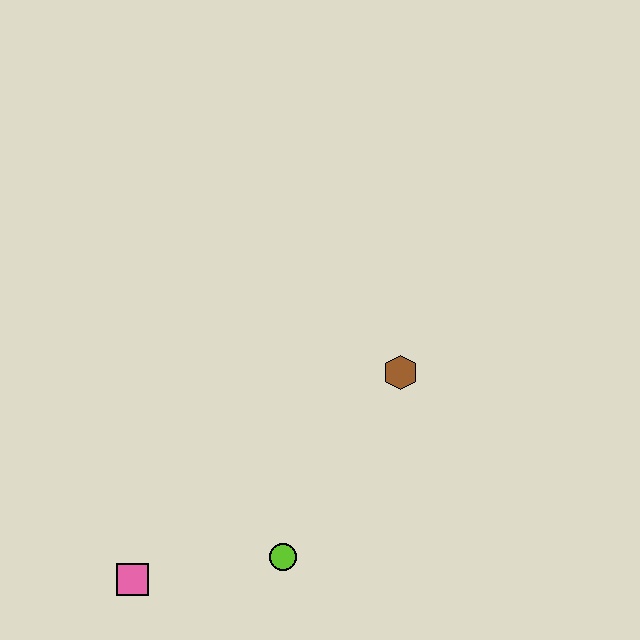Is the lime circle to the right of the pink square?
Yes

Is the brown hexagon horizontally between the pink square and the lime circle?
No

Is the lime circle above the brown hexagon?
No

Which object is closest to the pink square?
The lime circle is closest to the pink square.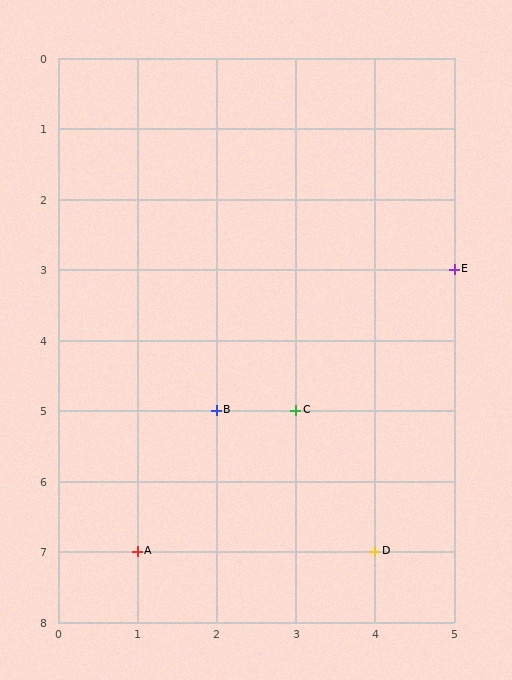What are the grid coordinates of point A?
Point A is at grid coordinates (1, 7).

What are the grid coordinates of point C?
Point C is at grid coordinates (3, 5).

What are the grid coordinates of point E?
Point E is at grid coordinates (5, 3).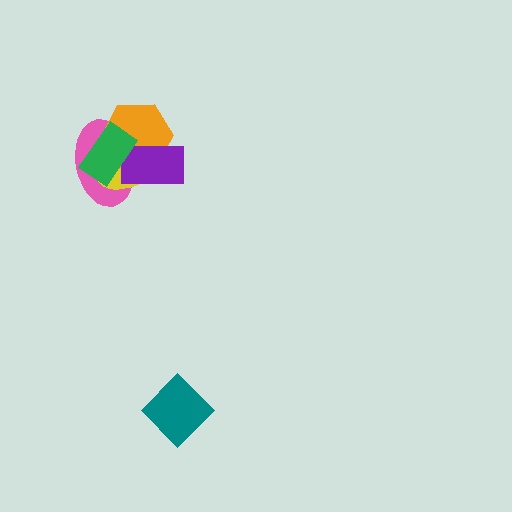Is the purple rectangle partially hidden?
Yes, it is partially covered by another shape.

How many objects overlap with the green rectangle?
4 objects overlap with the green rectangle.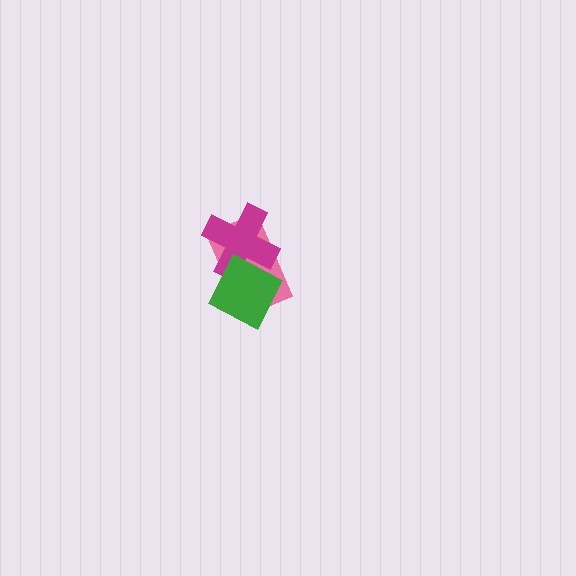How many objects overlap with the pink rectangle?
2 objects overlap with the pink rectangle.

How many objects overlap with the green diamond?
2 objects overlap with the green diamond.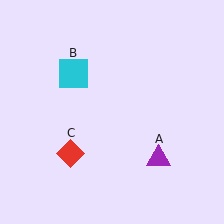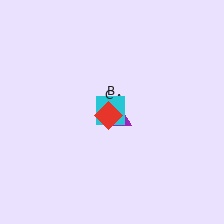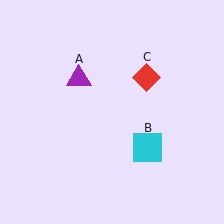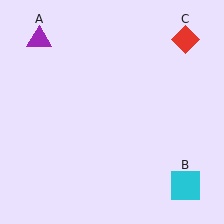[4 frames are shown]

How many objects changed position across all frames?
3 objects changed position: purple triangle (object A), cyan square (object B), red diamond (object C).